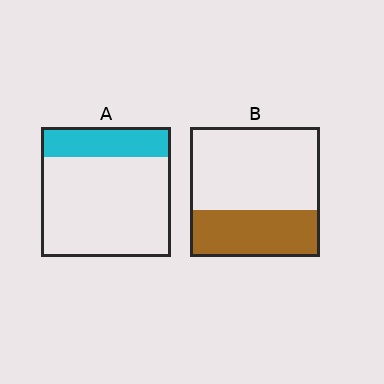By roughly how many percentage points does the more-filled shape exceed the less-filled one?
By roughly 15 percentage points (B over A).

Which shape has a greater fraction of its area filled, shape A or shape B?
Shape B.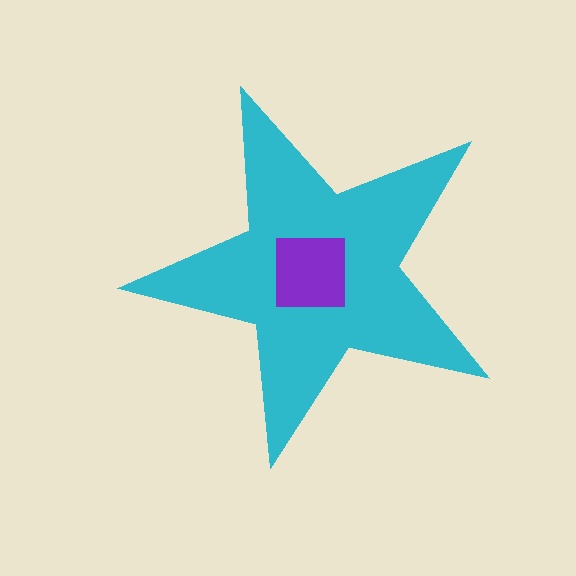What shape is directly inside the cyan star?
The purple square.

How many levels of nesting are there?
2.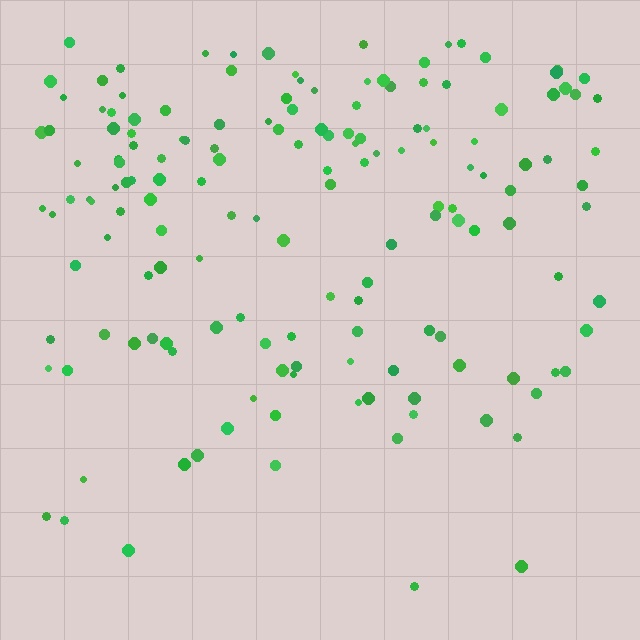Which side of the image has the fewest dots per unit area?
The bottom.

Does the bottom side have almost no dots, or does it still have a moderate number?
Still a moderate number, just noticeably fewer than the top.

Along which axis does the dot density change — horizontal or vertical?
Vertical.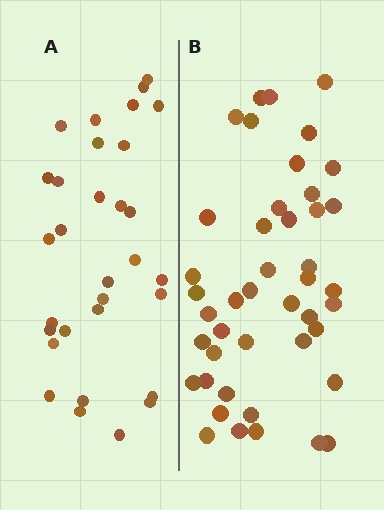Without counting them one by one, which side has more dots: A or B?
Region B (the right region) has more dots.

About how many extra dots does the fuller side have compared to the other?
Region B has approximately 15 more dots than region A.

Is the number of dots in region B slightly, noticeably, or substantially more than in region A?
Region B has noticeably more, but not dramatically so. The ratio is roughly 1.4 to 1.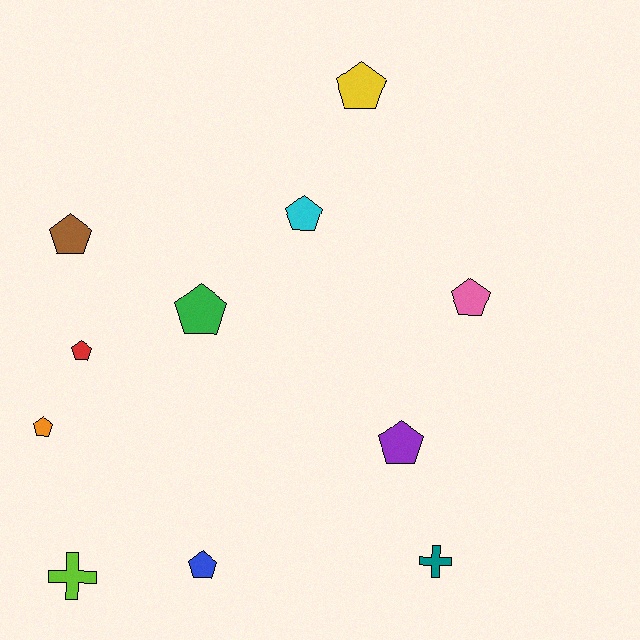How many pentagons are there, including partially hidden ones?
There are 9 pentagons.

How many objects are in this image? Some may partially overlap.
There are 11 objects.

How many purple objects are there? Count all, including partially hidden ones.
There is 1 purple object.